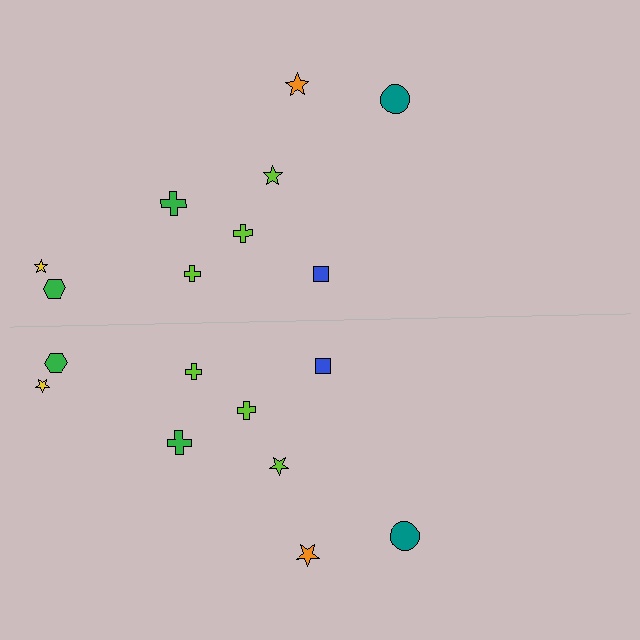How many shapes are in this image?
There are 18 shapes in this image.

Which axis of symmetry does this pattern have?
The pattern has a horizontal axis of symmetry running through the center of the image.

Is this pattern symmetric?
Yes, this pattern has bilateral (reflection) symmetry.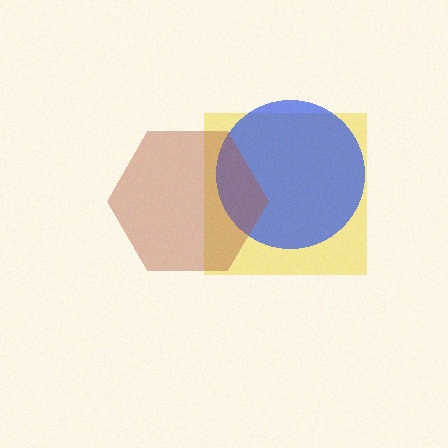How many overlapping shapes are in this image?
There are 3 overlapping shapes in the image.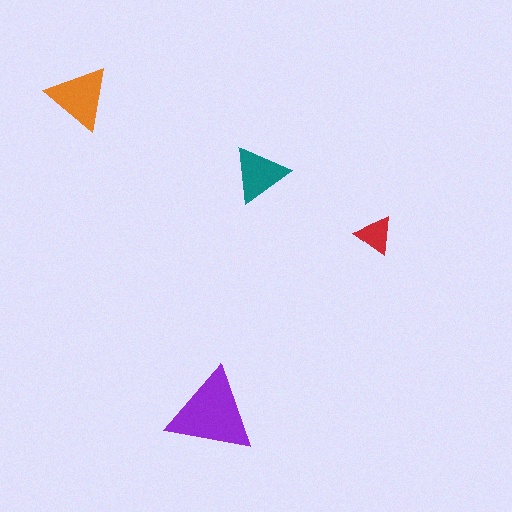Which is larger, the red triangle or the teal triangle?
The teal one.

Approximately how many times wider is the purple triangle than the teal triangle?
About 1.5 times wider.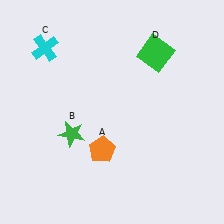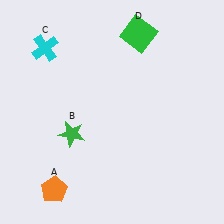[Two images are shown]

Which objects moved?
The objects that moved are: the orange pentagon (A), the green square (D).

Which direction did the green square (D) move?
The green square (D) moved up.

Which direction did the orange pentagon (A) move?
The orange pentagon (A) moved left.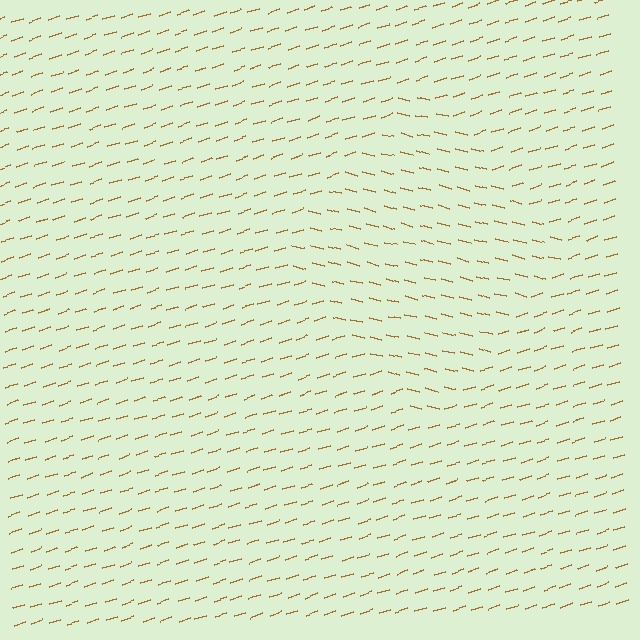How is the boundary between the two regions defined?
The boundary is defined purely by a change in line orientation (approximately 32 degrees difference). All lines are the same color and thickness.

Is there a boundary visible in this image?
Yes, there is a texture boundary formed by a change in line orientation.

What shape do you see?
I see a diamond.